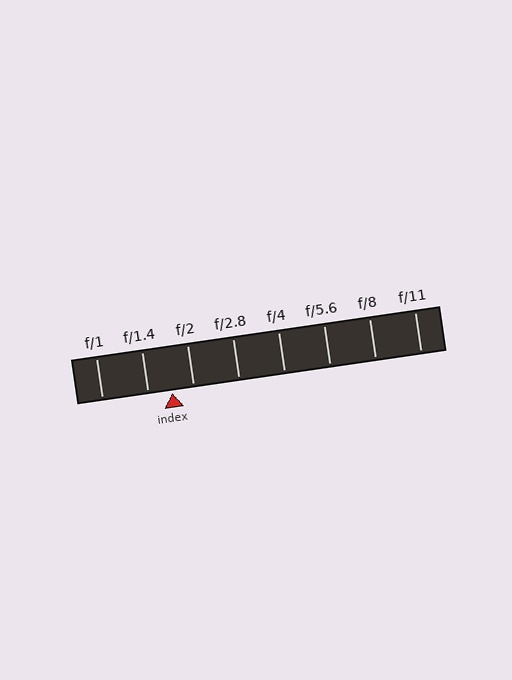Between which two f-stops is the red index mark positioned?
The index mark is between f/1.4 and f/2.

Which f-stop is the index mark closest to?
The index mark is closest to f/2.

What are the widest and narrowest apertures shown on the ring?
The widest aperture shown is f/1 and the narrowest is f/11.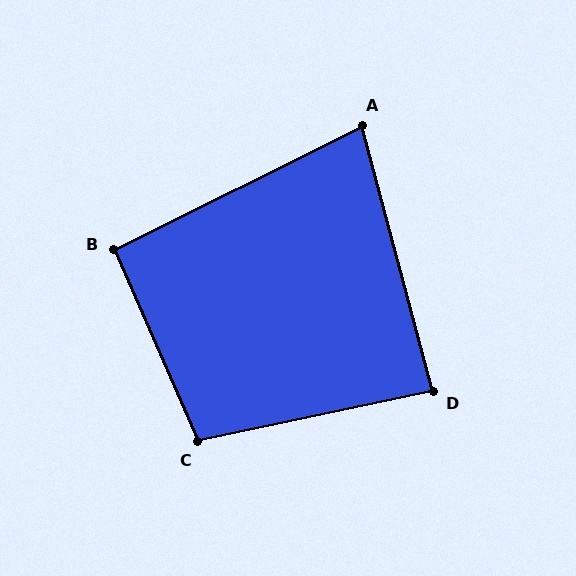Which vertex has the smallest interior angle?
A, at approximately 79 degrees.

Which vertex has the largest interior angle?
C, at approximately 101 degrees.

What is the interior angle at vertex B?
Approximately 93 degrees (approximately right).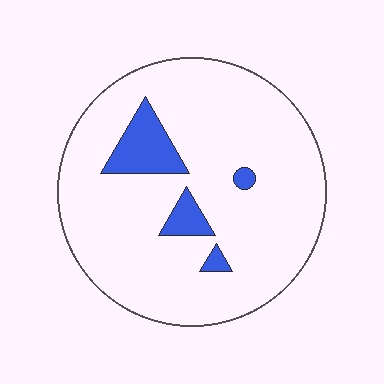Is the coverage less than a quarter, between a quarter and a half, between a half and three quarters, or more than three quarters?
Less than a quarter.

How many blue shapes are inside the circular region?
4.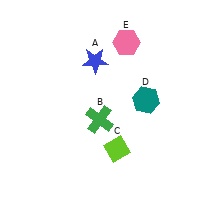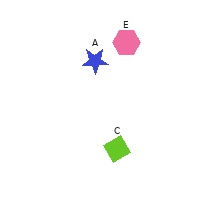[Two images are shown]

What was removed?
The teal hexagon (D), the green cross (B) were removed in Image 2.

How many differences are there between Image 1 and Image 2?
There are 2 differences between the two images.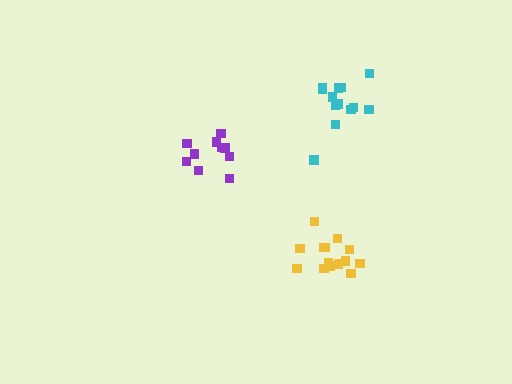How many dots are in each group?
Group 1: 14 dots, Group 2: 10 dots, Group 3: 13 dots (37 total).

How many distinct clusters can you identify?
There are 3 distinct clusters.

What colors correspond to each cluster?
The clusters are colored: yellow, purple, cyan.